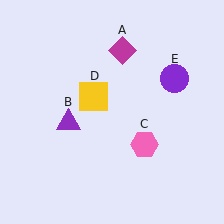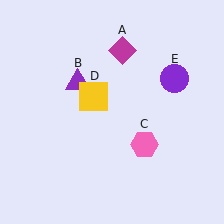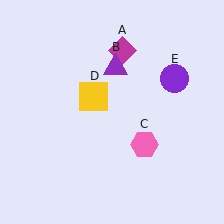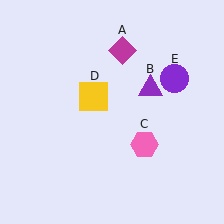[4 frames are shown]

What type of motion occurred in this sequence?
The purple triangle (object B) rotated clockwise around the center of the scene.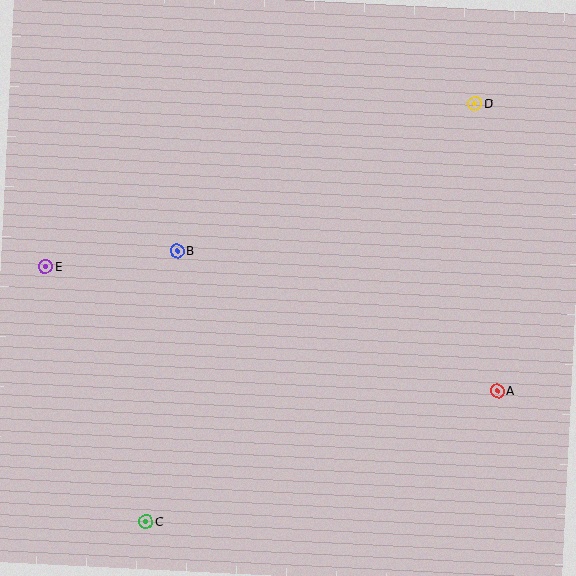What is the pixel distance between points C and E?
The distance between C and E is 274 pixels.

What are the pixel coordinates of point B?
Point B is at (177, 251).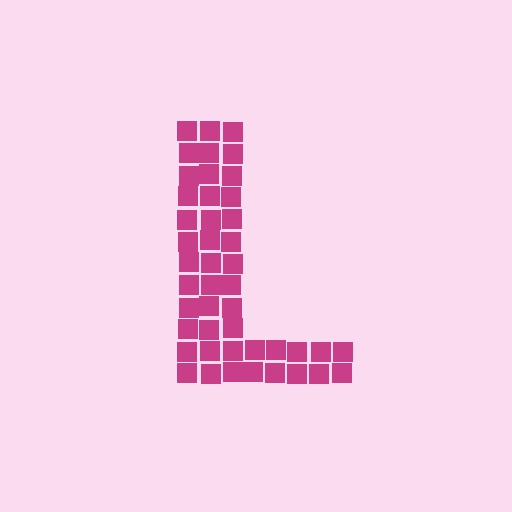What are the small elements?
The small elements are squares.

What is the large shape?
The large shape is the letter L.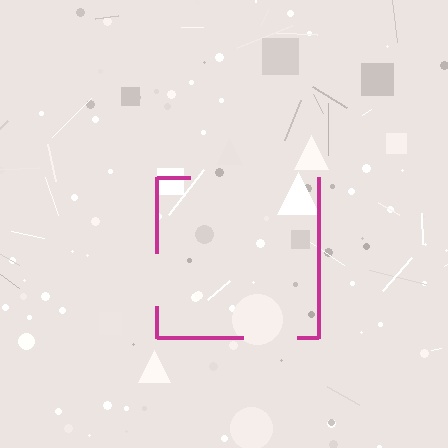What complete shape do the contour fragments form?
The contour fragments form a square.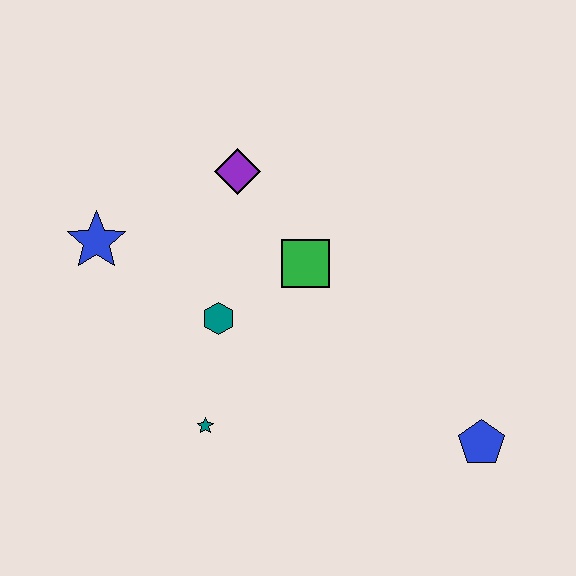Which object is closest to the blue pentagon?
The green square is closest to the blue pentagon.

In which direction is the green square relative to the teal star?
The green square is above the teal star.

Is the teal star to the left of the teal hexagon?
Yes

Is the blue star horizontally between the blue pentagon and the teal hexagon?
No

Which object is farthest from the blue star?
The blue pentagon is farthest from the blue star.